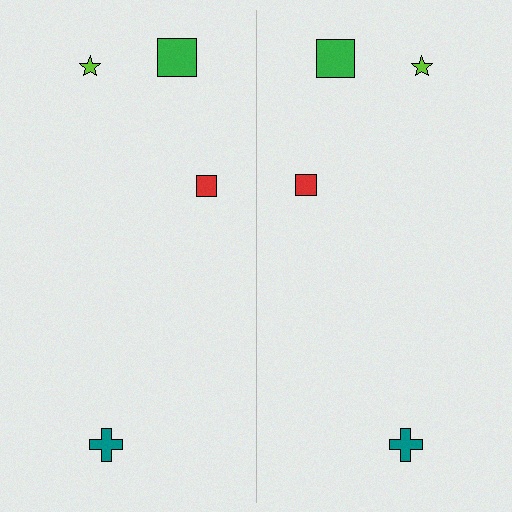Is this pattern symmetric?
Yes, this pattern has bilateral (reflection) symmetry.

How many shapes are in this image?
There are 8 shapes in this image.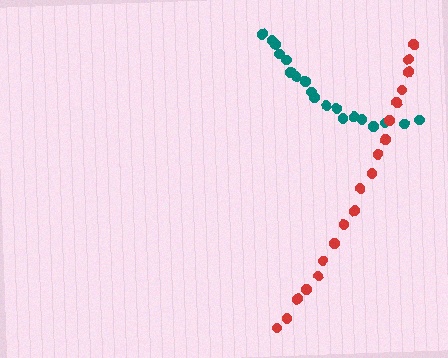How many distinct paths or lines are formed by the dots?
There are 2 distinct paths.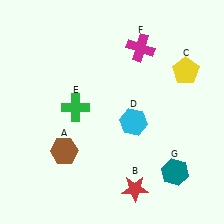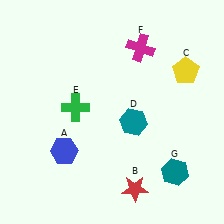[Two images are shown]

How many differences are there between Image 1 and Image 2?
There are 2 differences between the two images.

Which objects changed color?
A changed from brown to blue. D changed from cyan to teal.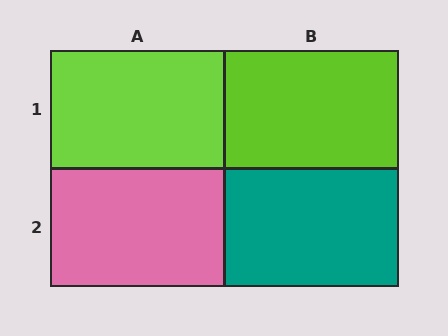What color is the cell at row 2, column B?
Teal.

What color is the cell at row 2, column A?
Pink.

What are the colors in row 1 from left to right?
Lime, lime.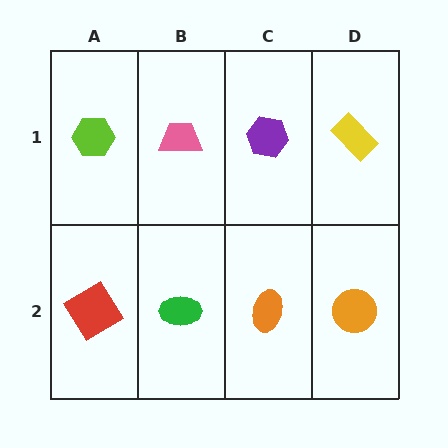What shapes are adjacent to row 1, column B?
A green ellipse (row 2, column B), a lime hexagon (row 1, column A), a purple hexagon (row 1, column C).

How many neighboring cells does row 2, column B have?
3.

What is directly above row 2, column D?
A yellow rectangle.